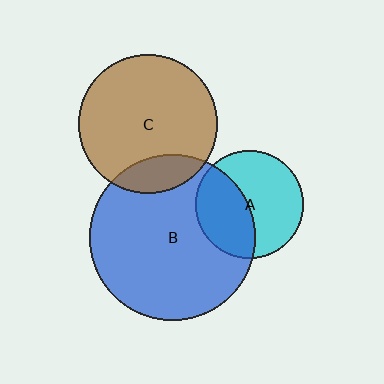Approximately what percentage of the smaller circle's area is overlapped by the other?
Approximately 40%.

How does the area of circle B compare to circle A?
Approximately 2.3 times.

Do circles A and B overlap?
Yes.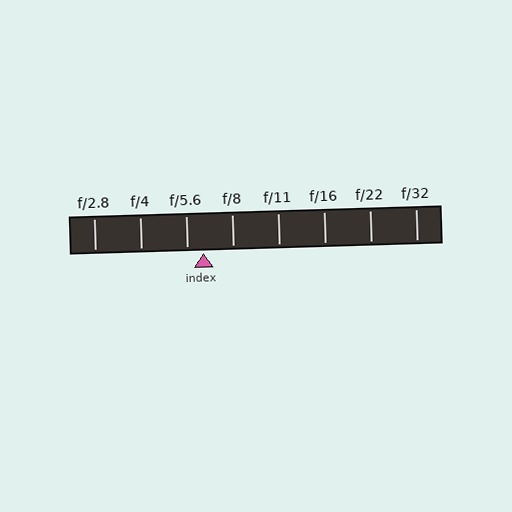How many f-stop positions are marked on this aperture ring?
There are 8 f-stop positions marked.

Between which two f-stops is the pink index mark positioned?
The index mark is between f/5.6 and f/8.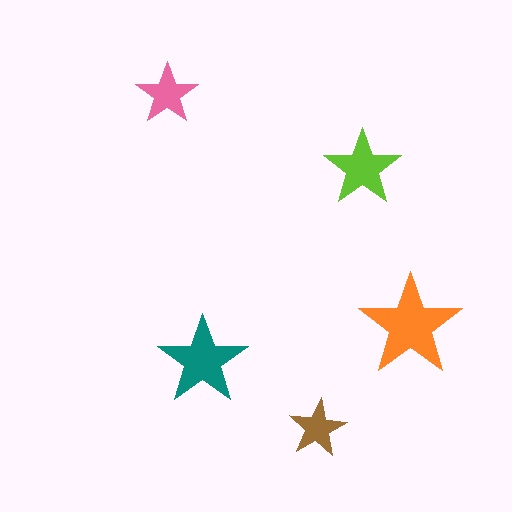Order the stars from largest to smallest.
the orange one, the teal one, the lime one, the pink one, the brown one.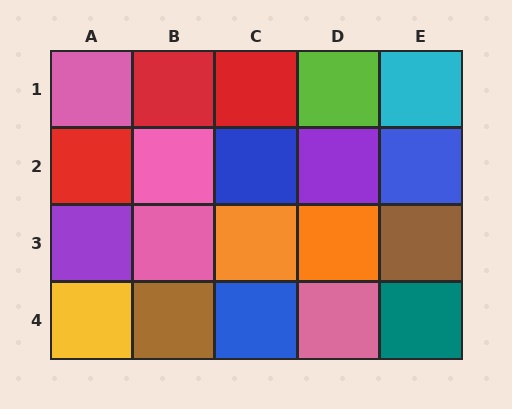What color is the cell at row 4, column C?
Blue.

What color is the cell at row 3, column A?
Purple.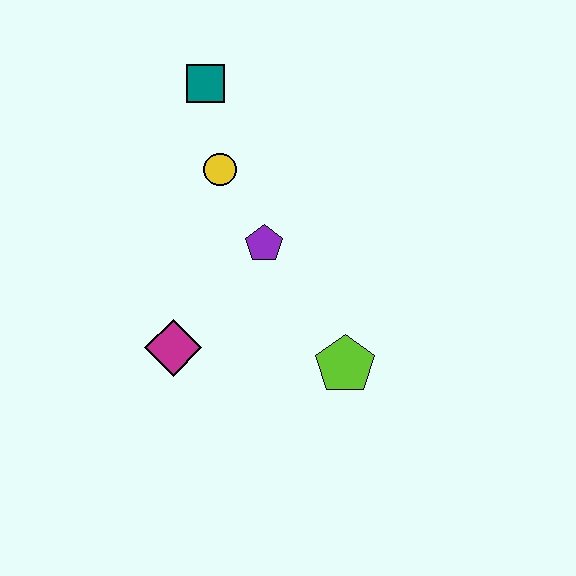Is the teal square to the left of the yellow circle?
Yes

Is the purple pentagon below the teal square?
Yes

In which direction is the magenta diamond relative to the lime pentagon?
The magenta diamond is to the left of the lime pentagon.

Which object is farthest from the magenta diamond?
The teal square is farthest from the magenta diamond.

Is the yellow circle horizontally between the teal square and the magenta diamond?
No